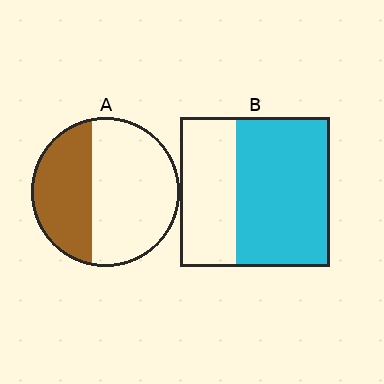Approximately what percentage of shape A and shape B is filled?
A is approximately 40% and B is approximately 65%.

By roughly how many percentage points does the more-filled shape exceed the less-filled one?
By roughly 25 percentage points (B over A).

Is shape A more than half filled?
No.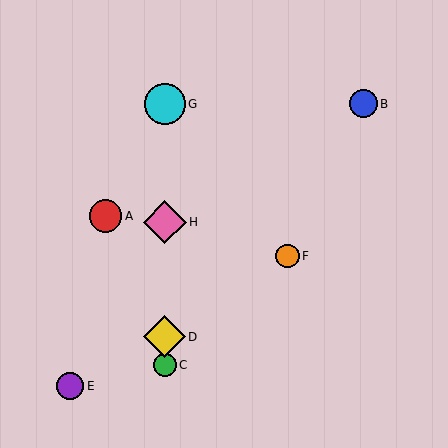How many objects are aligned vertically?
4 objects (C, D, G, H) are aligned vertically.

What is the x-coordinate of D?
Object D is at x≈165.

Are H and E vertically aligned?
No, H is at x≈165 and E is at x≈70.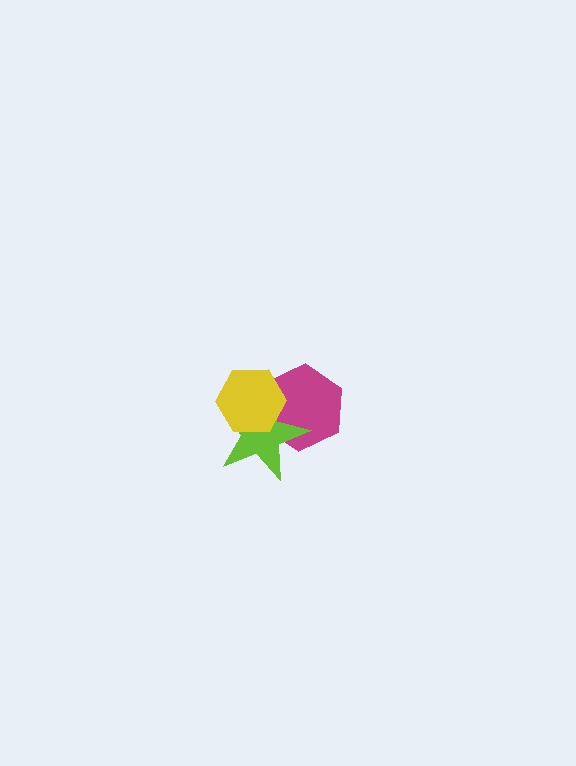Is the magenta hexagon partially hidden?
Yes, it is partially covered by another shape.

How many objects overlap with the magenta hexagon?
2 objects overlap with the magenta hexagon.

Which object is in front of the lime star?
The yellow hexagon is in front of the lime star.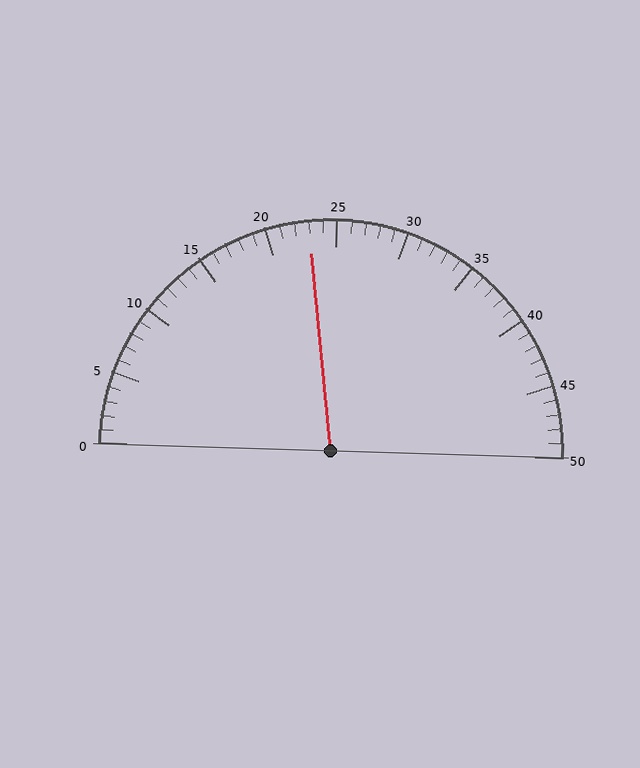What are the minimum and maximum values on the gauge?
The gauge ranges from 0 to 50.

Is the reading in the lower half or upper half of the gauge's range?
The reading is in the lower half of the range (0 to 50).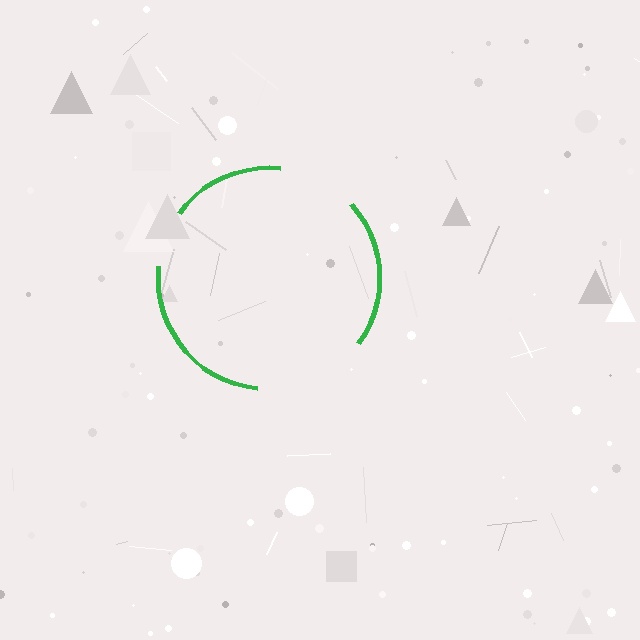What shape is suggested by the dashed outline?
The dashed outline suggests a circle.